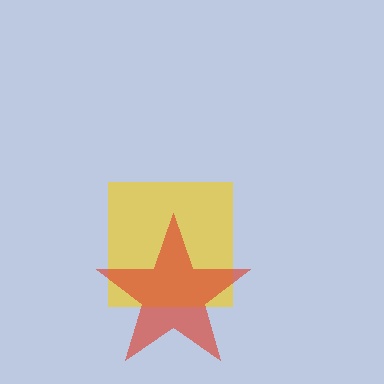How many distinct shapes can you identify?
There are 2 distinct shapes: a yellow square, a red star.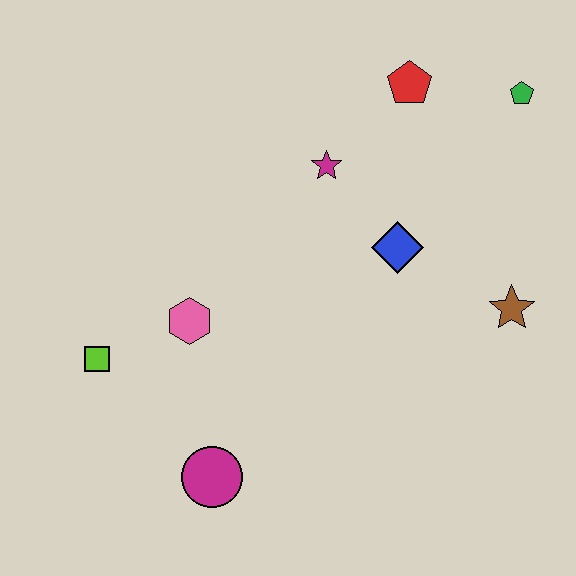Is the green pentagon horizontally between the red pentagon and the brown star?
No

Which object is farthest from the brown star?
The lime square is farthest from the brown star.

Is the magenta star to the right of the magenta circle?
Yes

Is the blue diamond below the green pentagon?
Yes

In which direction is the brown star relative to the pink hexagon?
The brown star is to the right of the pink hexagon.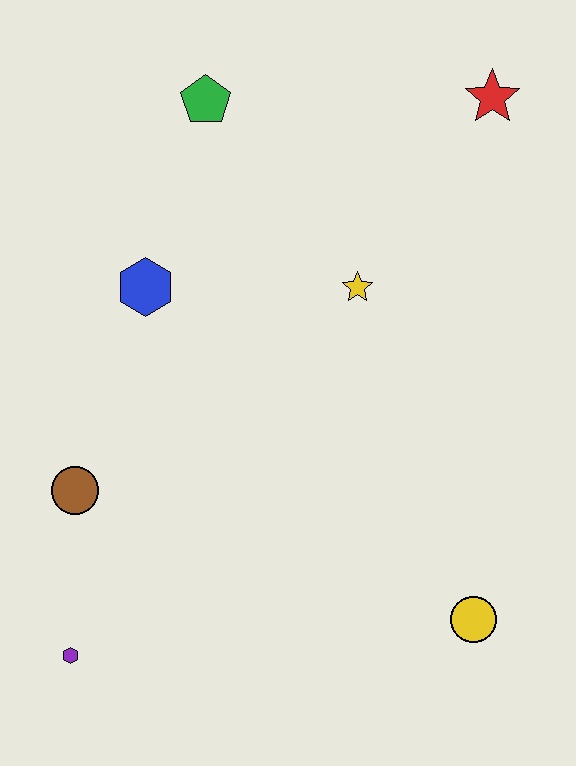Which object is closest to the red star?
The yellow star is closest to the red star.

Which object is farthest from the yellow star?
The purple hexagon is farthest from the yellow star.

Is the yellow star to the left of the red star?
Yes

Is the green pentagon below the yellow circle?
No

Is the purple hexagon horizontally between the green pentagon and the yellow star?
No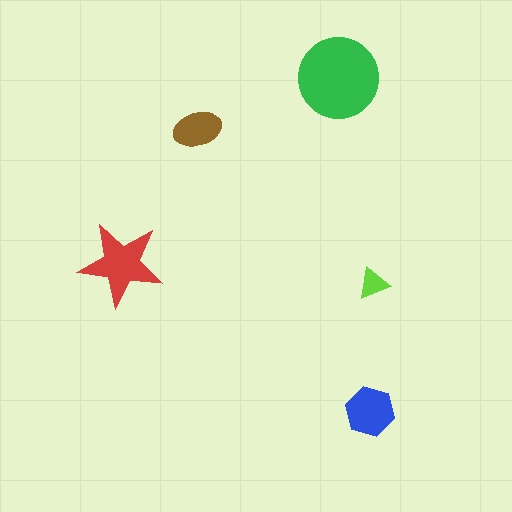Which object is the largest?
The green circle.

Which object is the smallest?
The lime triangle.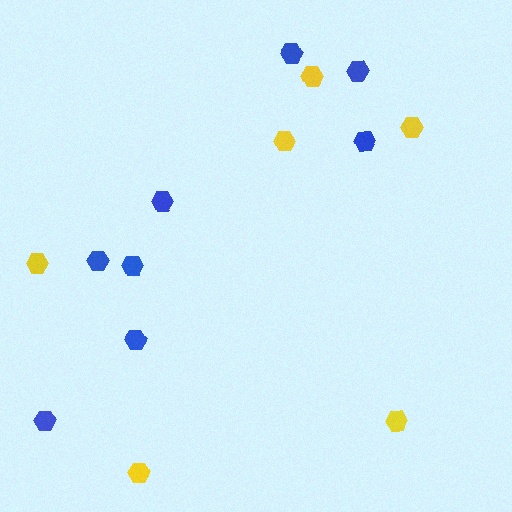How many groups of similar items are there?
There are 2 groups: one group of yellow hexagons (6) and one group of blue hexagons (8).